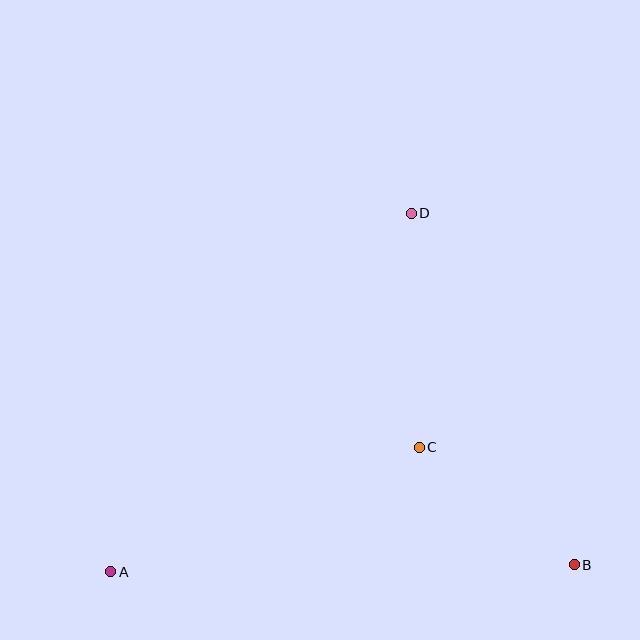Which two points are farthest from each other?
Points A and D are farthest from each other.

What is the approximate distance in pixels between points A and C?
The distance between A and C is approximately 333 pixels.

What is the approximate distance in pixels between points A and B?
The distance between A and B is approximately 463 pixels.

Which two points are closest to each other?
Points B and C are closest to each other.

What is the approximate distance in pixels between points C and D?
The distance between C and D is approximately 234 pixels.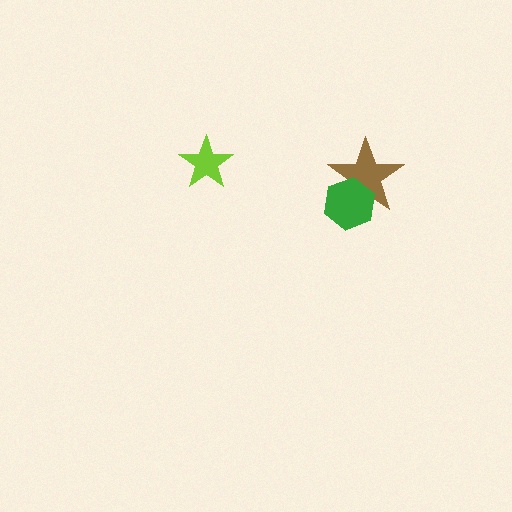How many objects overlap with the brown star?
1 object overlaps with the brown star.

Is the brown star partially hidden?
Yes, it is partially covered by another shape.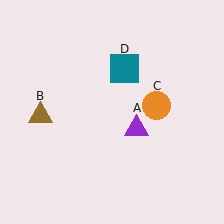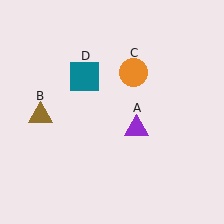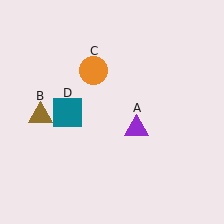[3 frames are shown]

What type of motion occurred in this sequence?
The orange circle (object C), teal square (object D) rotated counterclockwise around the center of the scene.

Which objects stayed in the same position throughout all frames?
Purple triangle (object A) and brown triangle (object B) remained stationary.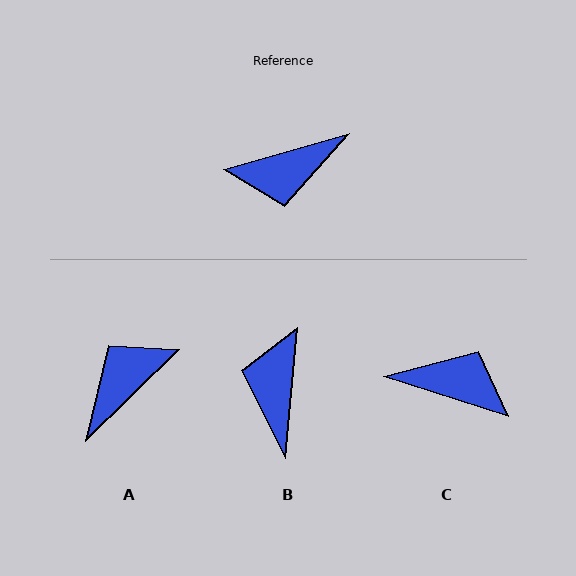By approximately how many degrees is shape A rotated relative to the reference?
Approximately 152 degrees clockwise.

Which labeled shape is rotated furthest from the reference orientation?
A, about 152 degrees away.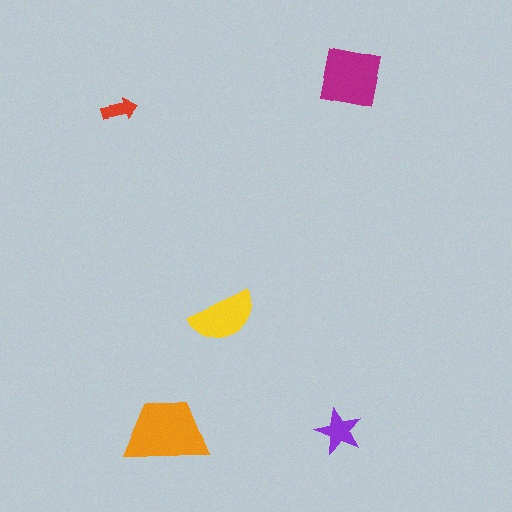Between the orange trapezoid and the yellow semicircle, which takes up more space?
The orange trapezoid.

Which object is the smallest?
The red arrow.